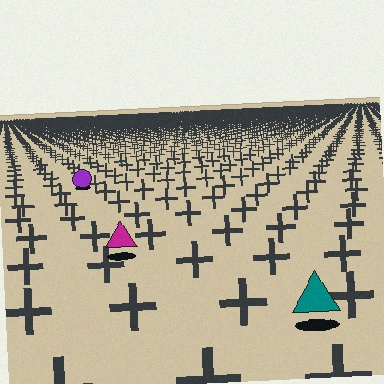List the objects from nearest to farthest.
From nearest to farthest: the teal triangle, the magenta triangle, the purple circle.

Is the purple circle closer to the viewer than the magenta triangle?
No. The magenta triangle is closer — you can tell from the texture gradient: the ground texture is coarser near it.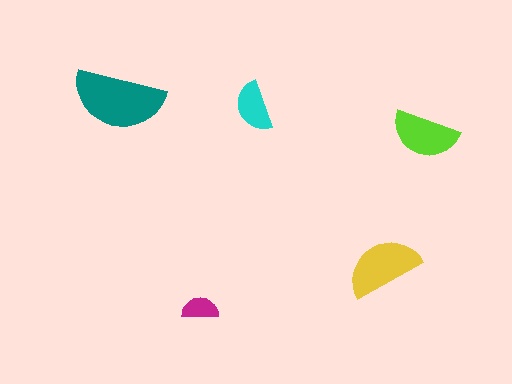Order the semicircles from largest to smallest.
the teal one, the yellow one, the lime one, the cyan one, the magenta one.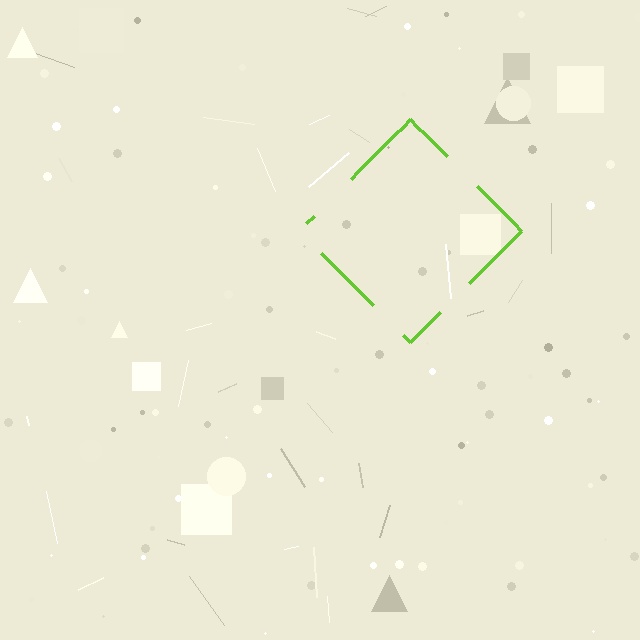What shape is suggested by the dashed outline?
The dashed outline suggests a diamond.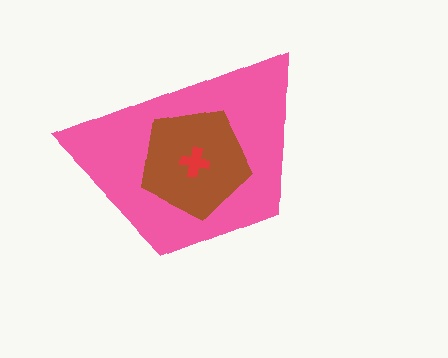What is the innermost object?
The red cross.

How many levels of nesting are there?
3.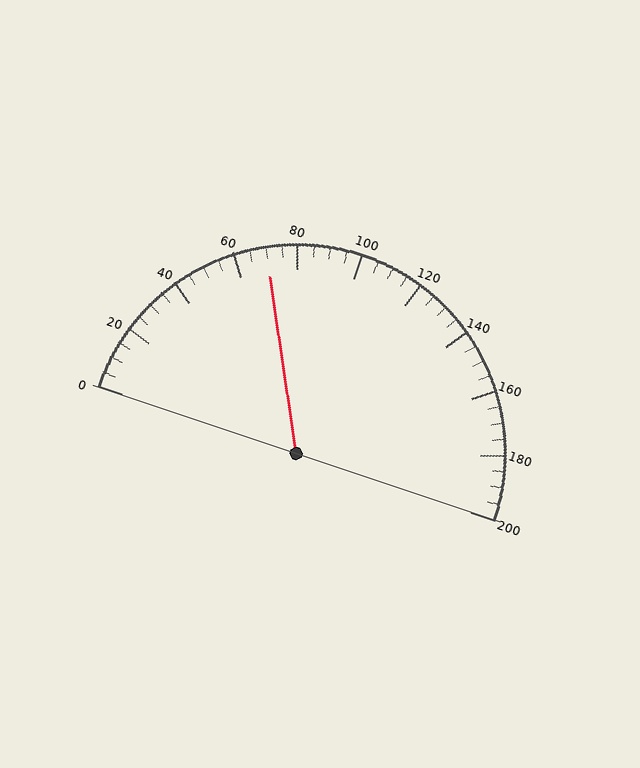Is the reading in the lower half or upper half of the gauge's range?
The reading is in the lower half of the range (0 to 200).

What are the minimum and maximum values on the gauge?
The gauge ranges from 0 to 200.